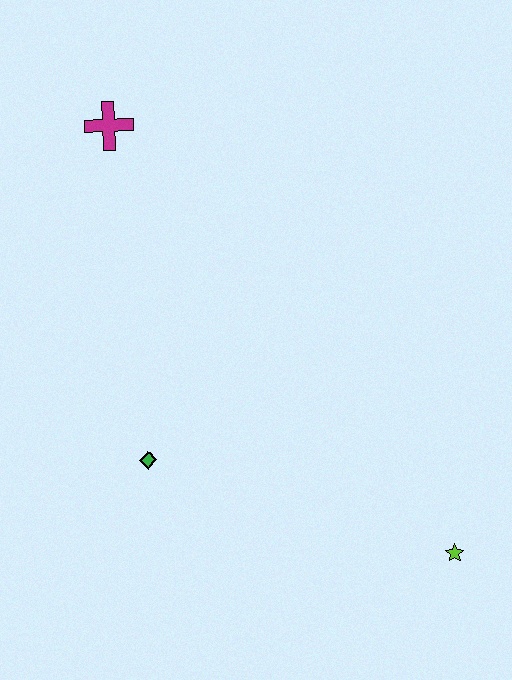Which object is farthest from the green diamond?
The magenta cross is farthest from the green diamond.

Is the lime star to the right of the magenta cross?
Yes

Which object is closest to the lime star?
The green diamond is closest to the lime star.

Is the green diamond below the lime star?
No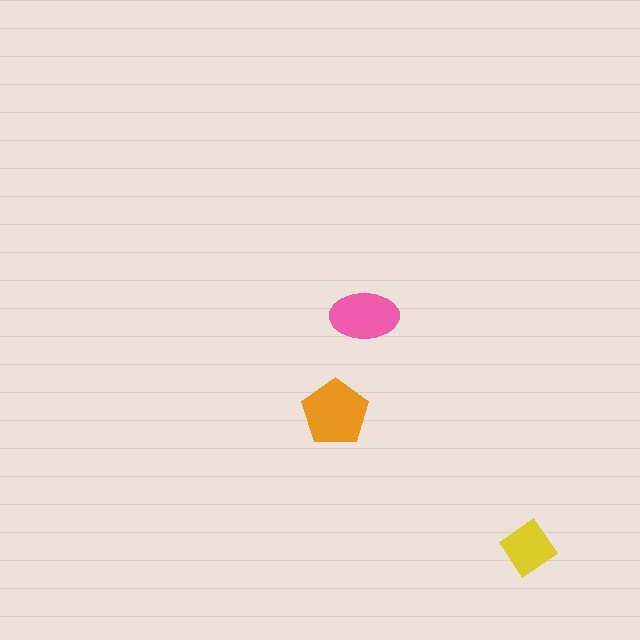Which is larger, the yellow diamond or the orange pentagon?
The orange pentagon.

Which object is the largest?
The orange pentagon.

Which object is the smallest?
The yellow diamond.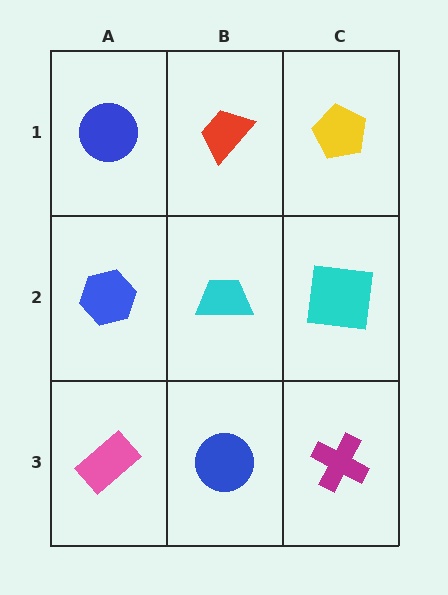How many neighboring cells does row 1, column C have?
2.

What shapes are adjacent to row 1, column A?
A blue hexagon (row 2, column A), a red trapezoid (row 1, column B).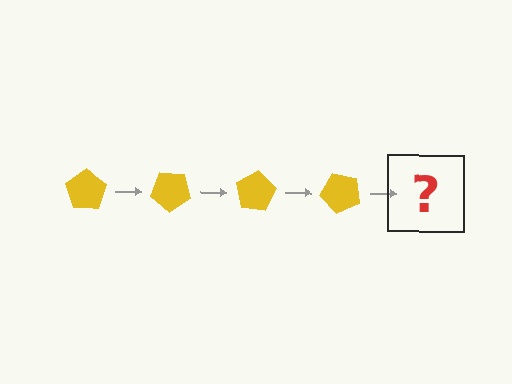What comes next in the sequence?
The next element should be a yellow pentagon rotated 160 degrees.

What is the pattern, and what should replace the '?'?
The pattern is that the pentagon rotates 40 degrees each step. The '?' should be a yellow pentagon rotated 160 degrees.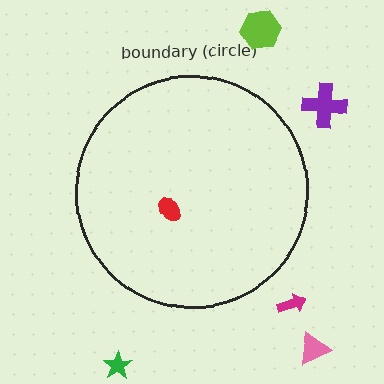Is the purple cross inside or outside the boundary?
Outside.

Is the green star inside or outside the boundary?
Outside.